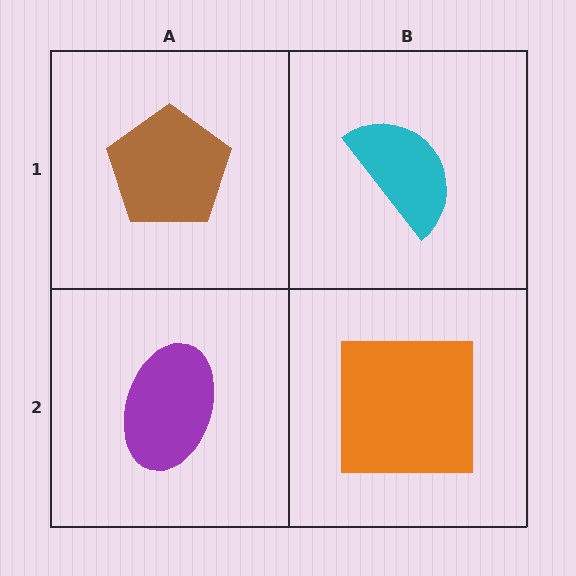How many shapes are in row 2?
2 shapes.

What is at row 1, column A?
A brown pentagon.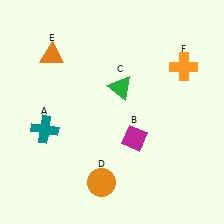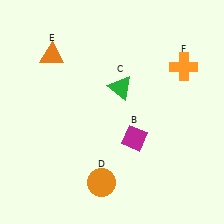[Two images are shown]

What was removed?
The teal cross (A) was removed in Image 2.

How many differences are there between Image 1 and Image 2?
There is 1 difference between the two images.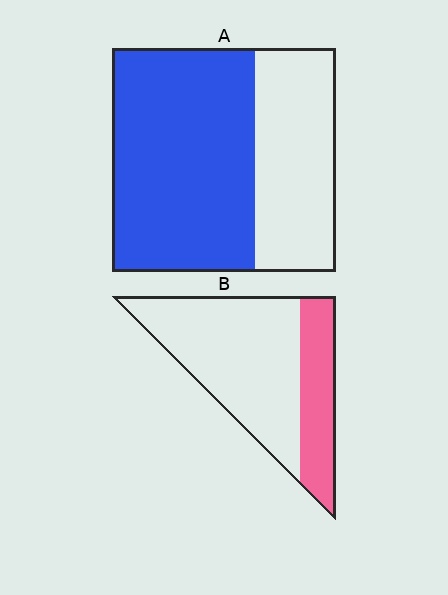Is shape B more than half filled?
No.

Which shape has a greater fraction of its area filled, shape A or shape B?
Shape A.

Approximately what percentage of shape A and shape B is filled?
A is approximately 65% and B is approximately 30%.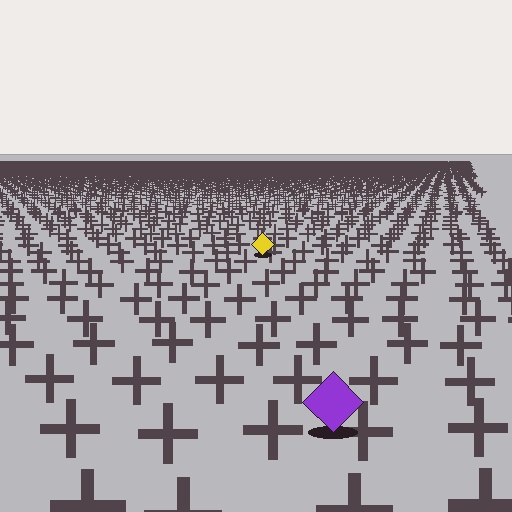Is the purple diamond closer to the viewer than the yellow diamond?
Yes. The purple diamond is closer — you can tell from the texture gradient: the ground texture is coarser near it.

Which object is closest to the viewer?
The purple diamond is closest. The texture marks near it are larger and more spread out.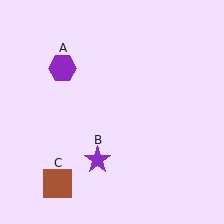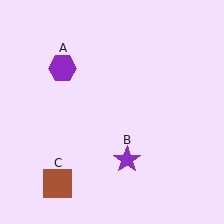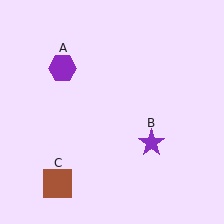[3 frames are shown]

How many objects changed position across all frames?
1 object changed position: purple star (object B).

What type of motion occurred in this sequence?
The purple star (object B) rotated counterclockwise around the center of the scene.